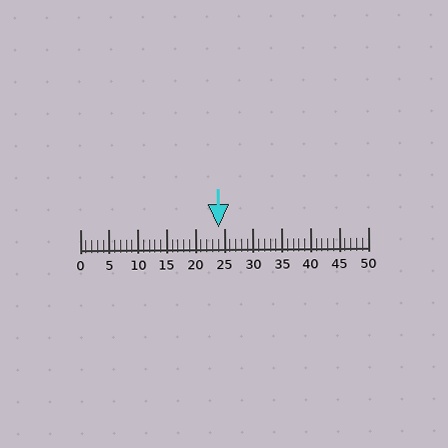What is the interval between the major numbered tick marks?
The major tick marks are spaced 5 units apart.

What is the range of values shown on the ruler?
The ruler shows values from 0 to 50.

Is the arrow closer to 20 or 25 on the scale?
The arrow is closer to 25.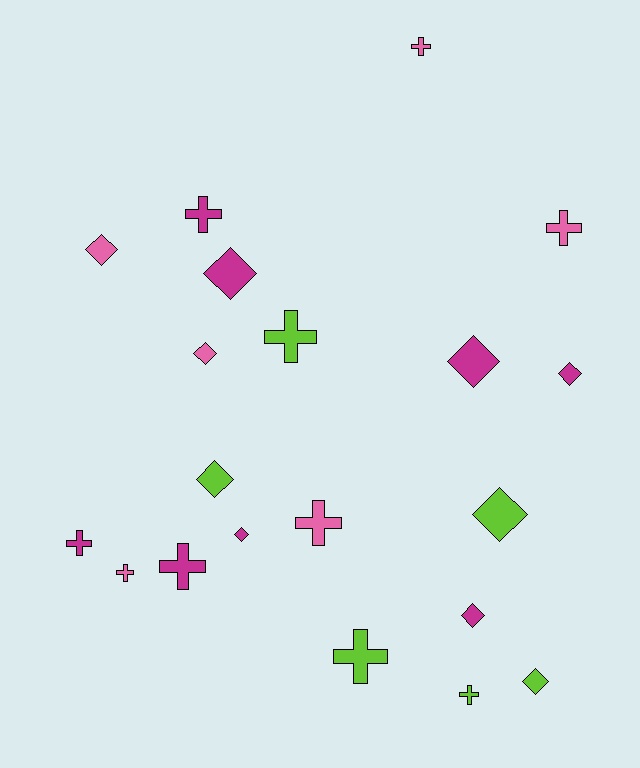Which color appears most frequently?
Magenta, with 8 objects.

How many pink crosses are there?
There are 4 pink crosses.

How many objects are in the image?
There are 20 objects.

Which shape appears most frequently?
Cross, with 10 objects.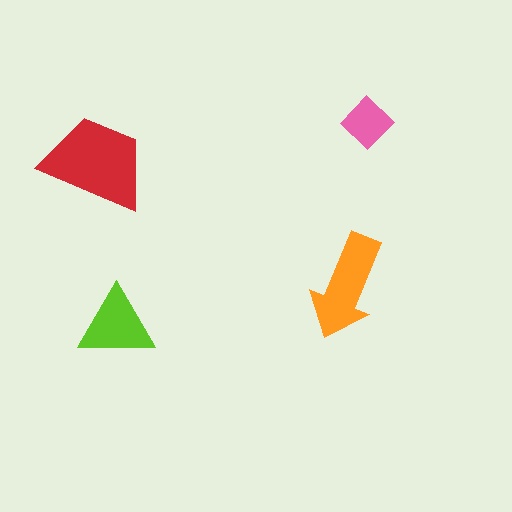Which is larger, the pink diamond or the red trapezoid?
The red trapezoid.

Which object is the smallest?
The pink diamond.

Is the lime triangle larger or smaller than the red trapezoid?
Smaller.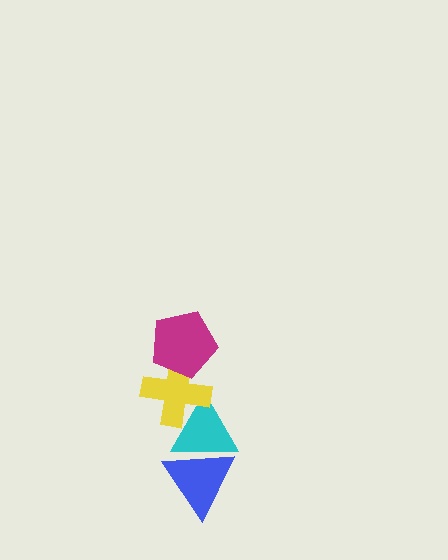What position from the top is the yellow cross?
The yellow cross is 2nd from the top.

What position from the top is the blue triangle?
The blue triangle is 4th from the top.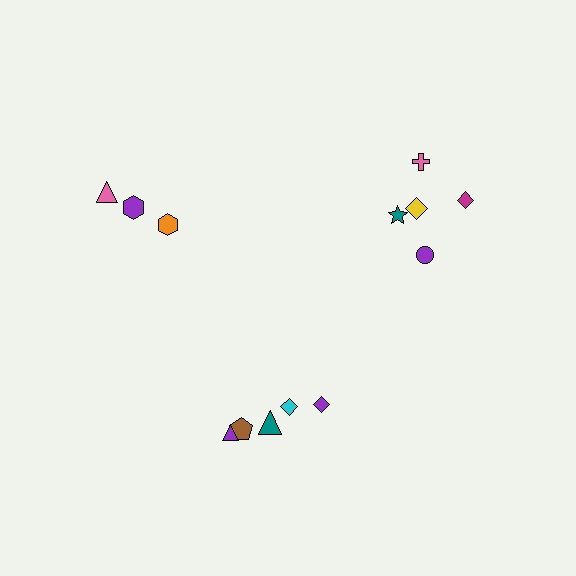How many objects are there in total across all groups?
There are 13 objects.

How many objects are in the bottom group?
There are 5 objects.